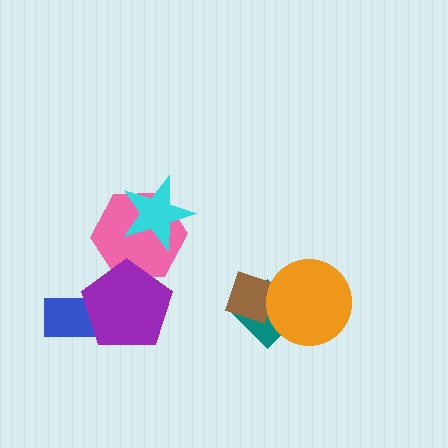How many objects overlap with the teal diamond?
2 objects overlap with the teal diamond.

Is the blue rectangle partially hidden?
Yes, it is partially covered by another shape.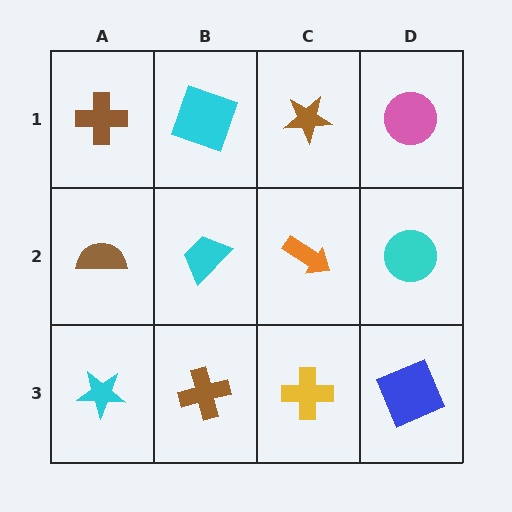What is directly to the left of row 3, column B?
A cyan star.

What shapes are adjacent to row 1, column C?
An orange arrow (row 2, column C), a cyan square (row 1, column B), a pink circle (row 1, column D).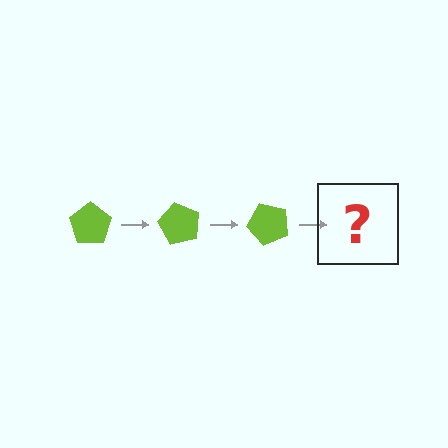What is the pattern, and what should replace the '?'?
The pattern is that the pentagon rotates 60 degrees each step. The '?' should be a lime pentagon rotated 180 degrees.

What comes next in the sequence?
The next element should be a lime pentagon rotated 180 degrees.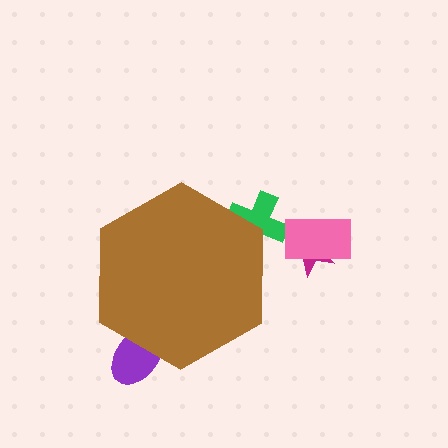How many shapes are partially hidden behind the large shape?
2 shapes are partially hidden.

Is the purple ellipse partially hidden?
Yes, the purple ellipse is partially hidden behind the brown hexagon.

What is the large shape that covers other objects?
A brown hexagon.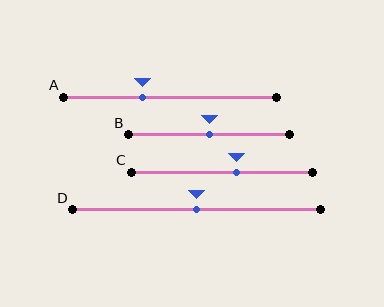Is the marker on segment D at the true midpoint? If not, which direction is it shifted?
Yes, the marker on segment D is at the true midpoint.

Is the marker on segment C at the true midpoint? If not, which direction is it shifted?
No, the marker on segment C is shifted to the right by about 8% of the segment length.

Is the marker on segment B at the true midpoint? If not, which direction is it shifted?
Yes, the marker on segment B is at the true midpoint.